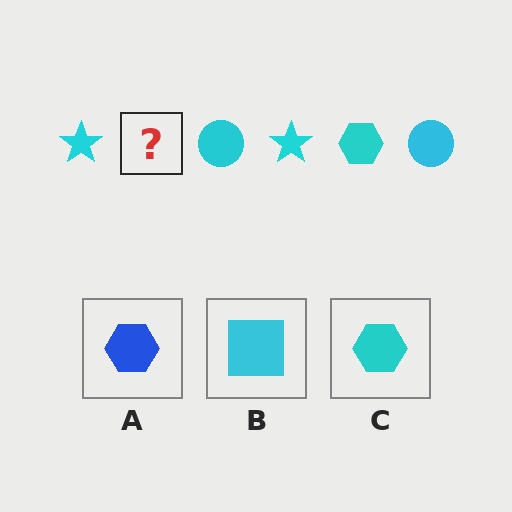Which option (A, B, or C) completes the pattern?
C.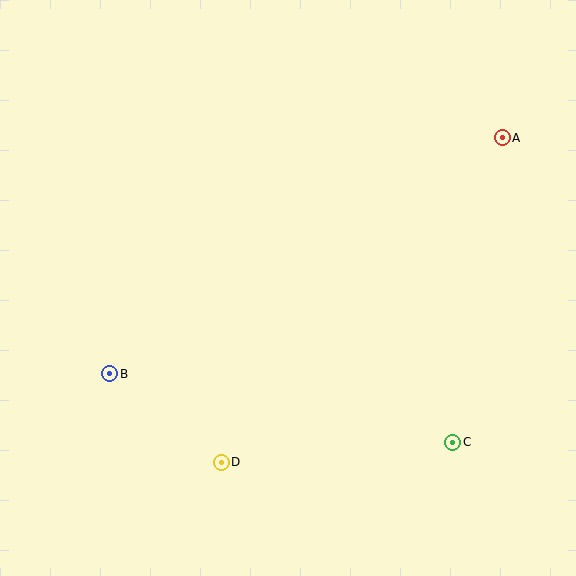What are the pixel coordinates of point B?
Point B is at (110, 374).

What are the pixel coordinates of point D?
Point D is at (221, 462).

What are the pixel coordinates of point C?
Point C is at (453, 442).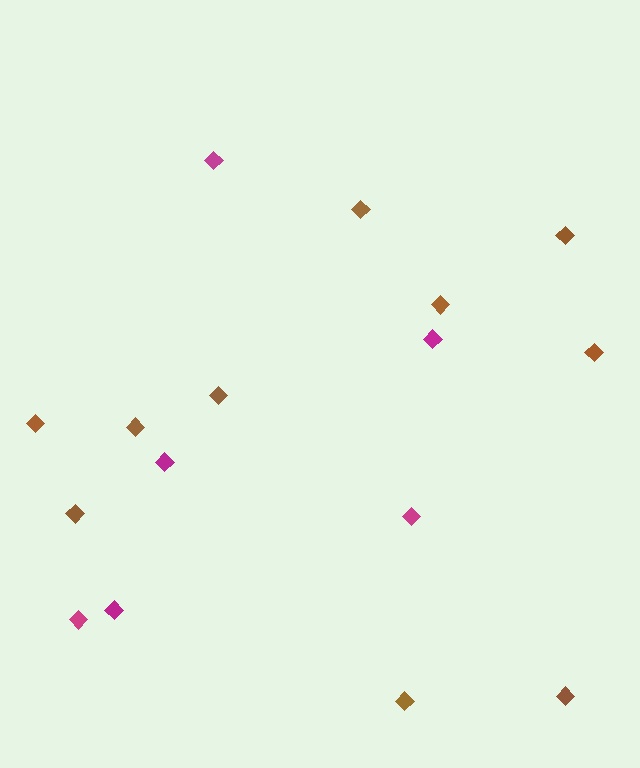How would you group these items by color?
There are 2 groups: one group of magenta diamonds (6) and one group of brown diamonds (10).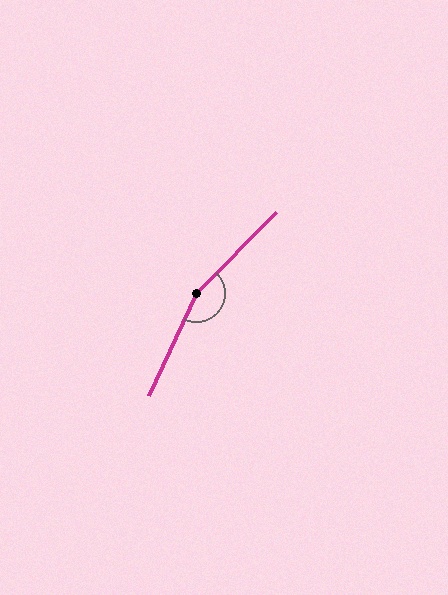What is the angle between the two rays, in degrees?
Approximately 160 degrees.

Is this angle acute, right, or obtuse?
It is obtuse.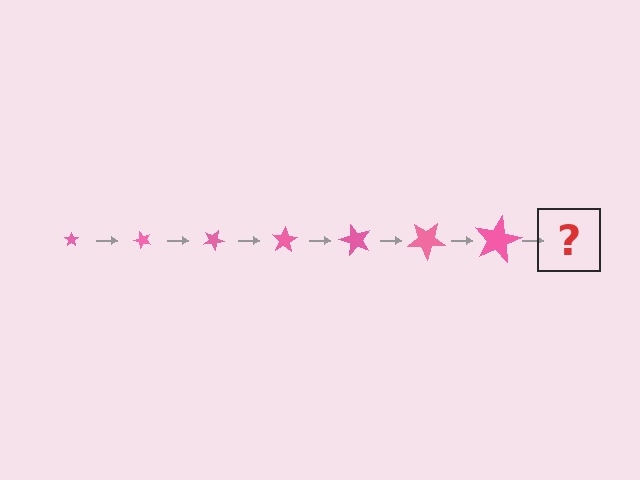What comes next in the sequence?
The next element should be a star, larger than the previous one and rotated 350 degrees from the start.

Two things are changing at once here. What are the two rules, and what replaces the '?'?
The two rules are that the star grows larger each step and it rotates 50 degrees each step. The '?' should be a star, larger than the previous one and rotated 350 degrees from the start.